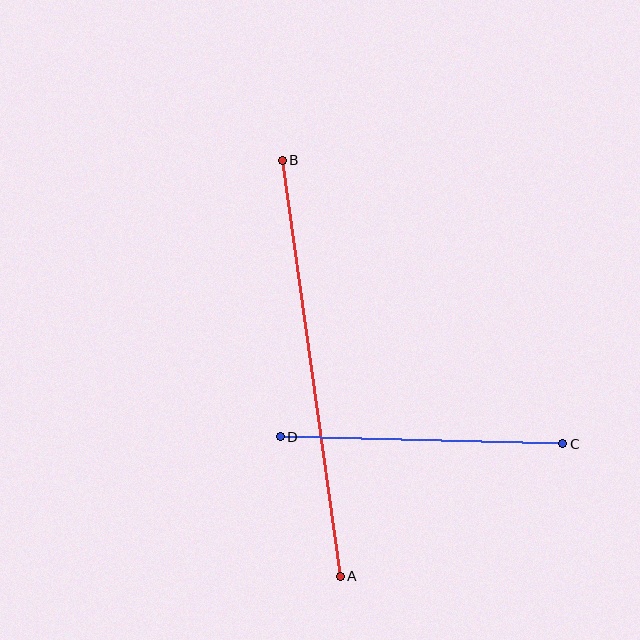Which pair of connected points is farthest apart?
Points A and B are farthest apart.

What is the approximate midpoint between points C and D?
The midpoint is at approximately (422, 440) pixels.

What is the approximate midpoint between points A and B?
The midpoint is at approximately (311, 368) pixels.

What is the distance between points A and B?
The distance is approximately 420 pixels.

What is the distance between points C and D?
The distance is approximately 283 pixels.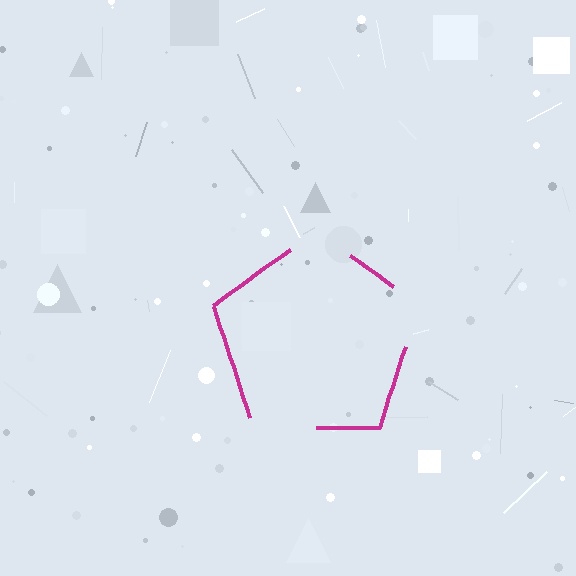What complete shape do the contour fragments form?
The contour fragments form a pentagon.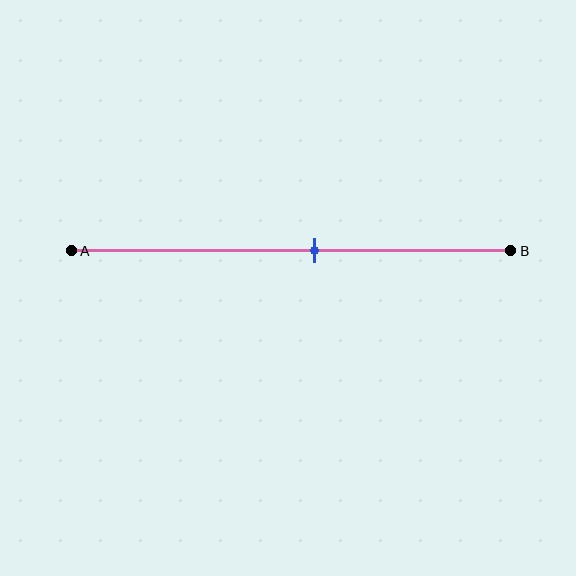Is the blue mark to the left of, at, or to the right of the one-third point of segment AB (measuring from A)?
The blue mark is to the right of the one-third point of segment AB.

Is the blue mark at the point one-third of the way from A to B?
No, the mark is at about 55% from A, not at the 33% one-third point.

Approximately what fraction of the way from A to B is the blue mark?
The blue mark is approximately 55% of the way from A to B.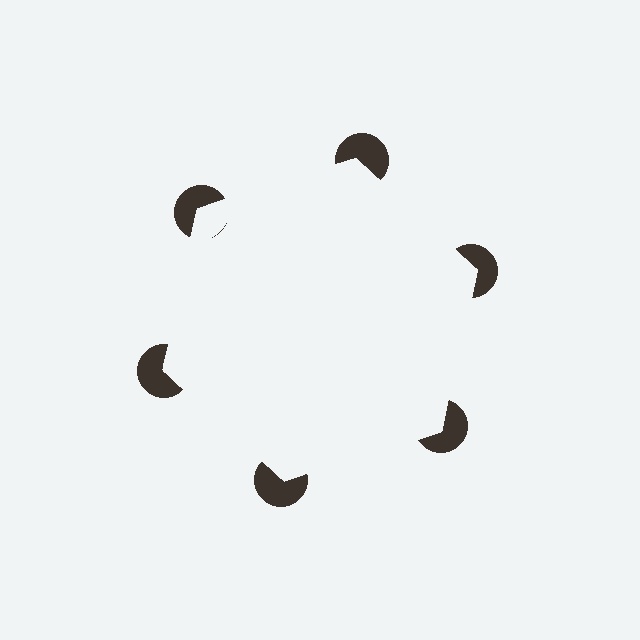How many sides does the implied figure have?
6 sides.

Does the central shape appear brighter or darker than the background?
It typically appears slightly brighter than the background, even though no actual brightness change is drawn.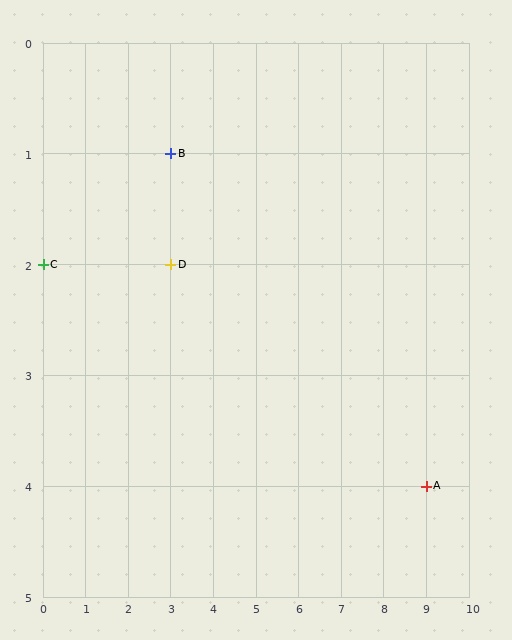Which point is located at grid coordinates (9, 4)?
Point A is at (9, 4).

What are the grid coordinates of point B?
Point B is at grid coordinates (3, 1).